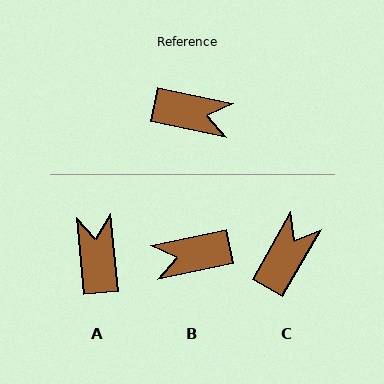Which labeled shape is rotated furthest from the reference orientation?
B, about 157 degrees away.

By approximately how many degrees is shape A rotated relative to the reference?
Approximately 108 degrees counter-clockwise.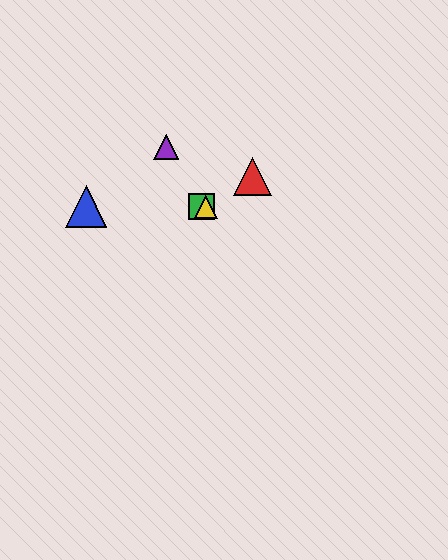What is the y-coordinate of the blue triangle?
The blue triangle is at y≈207.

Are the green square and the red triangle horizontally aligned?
No, the green square is at y≈207 and the red triangle is at y≈176.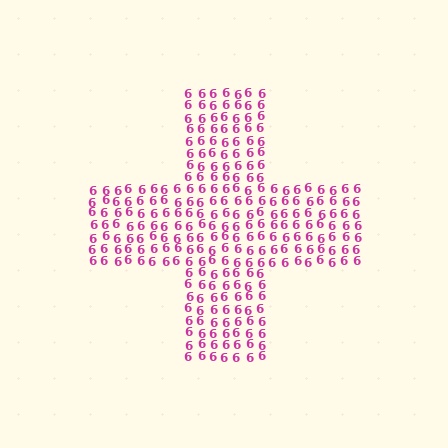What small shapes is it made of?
It is made of small digit 6's.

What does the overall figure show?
The overall figure shows a cross.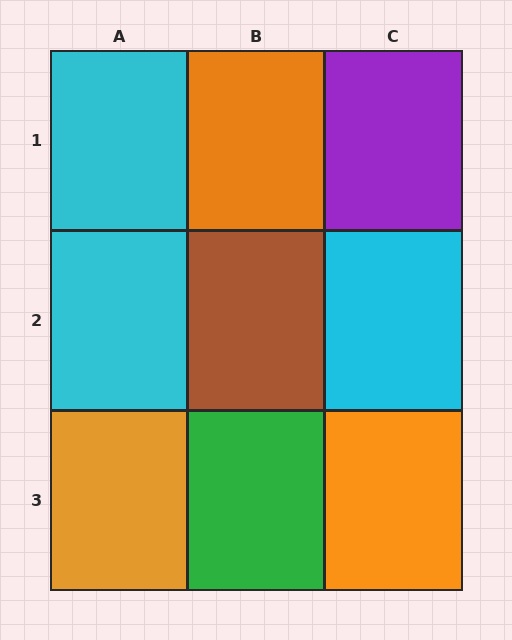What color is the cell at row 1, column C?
Purple.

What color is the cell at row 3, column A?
Orange.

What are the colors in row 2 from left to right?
Cyan, brown, cyan.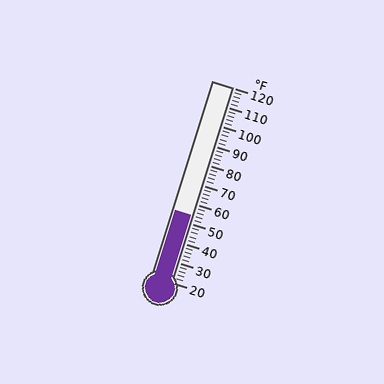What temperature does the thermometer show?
The thermometer shows approximately 54°F.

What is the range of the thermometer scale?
The thermometer scale ranges from 20°F to 120°F.